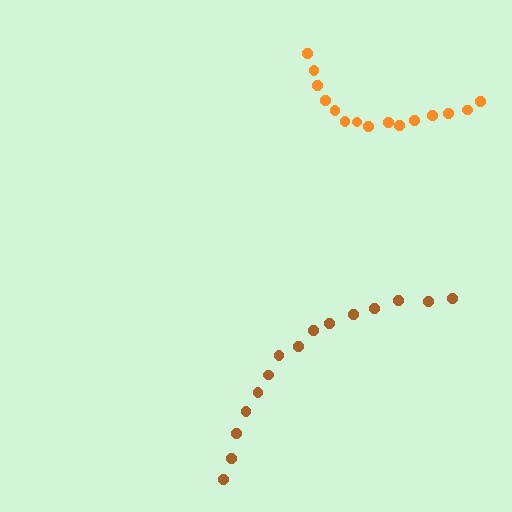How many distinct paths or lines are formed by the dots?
There are 2 distinct paths.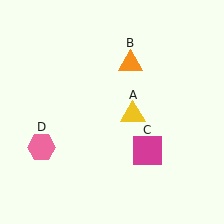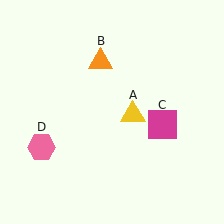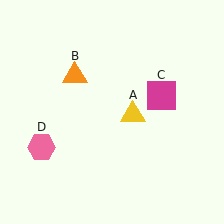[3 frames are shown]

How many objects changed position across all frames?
2 objects changed position: orange triangle (object B), magenta square (object C).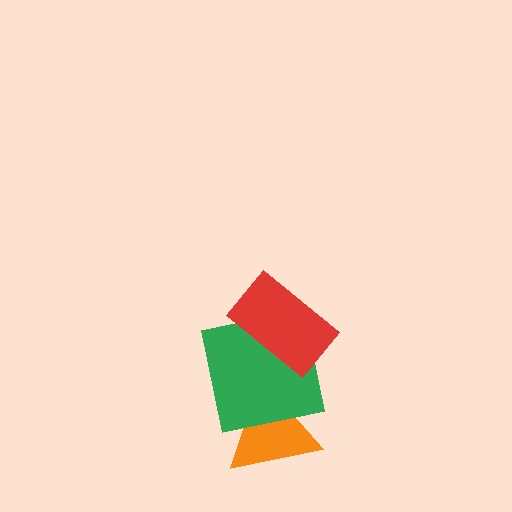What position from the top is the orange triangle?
The orange triangle is 3rd from the top.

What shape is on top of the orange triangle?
The green square is on top of the orange triangle.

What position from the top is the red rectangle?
The red rectangle is 1st from the top.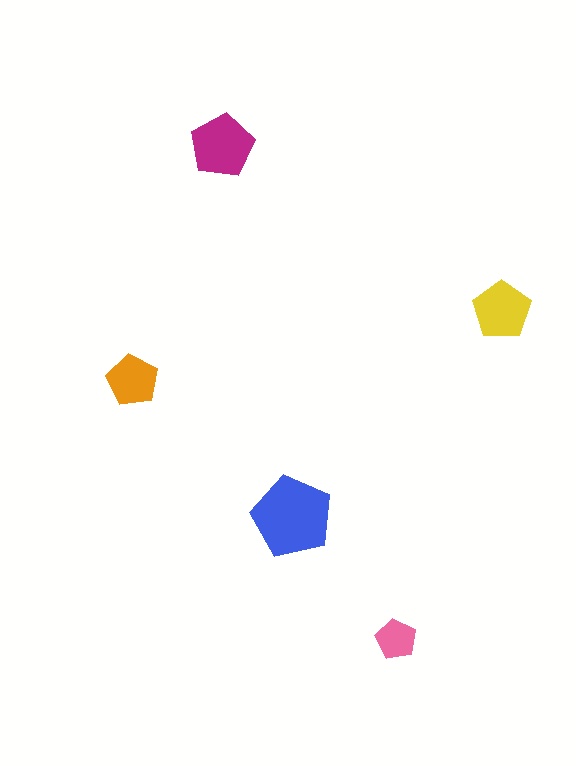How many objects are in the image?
There are 5 objects in the image.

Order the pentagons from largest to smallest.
the blue one, the magenta one, the yellow one, the orange one, the pink one.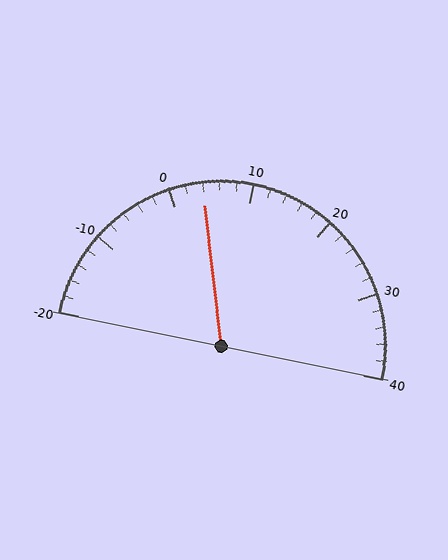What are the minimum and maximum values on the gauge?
The gauge ranges from -20 to 40.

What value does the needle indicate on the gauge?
The needle indicates approximately 4.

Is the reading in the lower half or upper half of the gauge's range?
The reading is in the lower half of the range (-20 to 40).